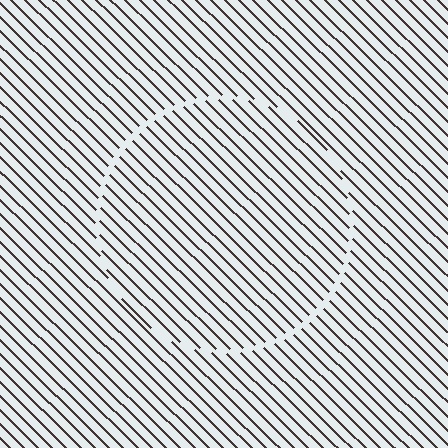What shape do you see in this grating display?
An illusory circle. The interior of the shape contains the same grating, shifted by half a period — the contour is defined by the phase discontinuity where line-ends from the inner and outer gratings abut.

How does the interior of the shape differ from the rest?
The interior of the shape contains the same grating, shifted by half a period — the contour is defined by the phase discontinuity where line-ends from the inner and outer gratings abut.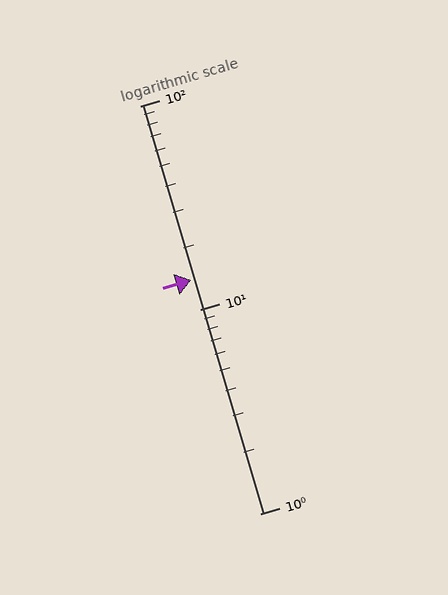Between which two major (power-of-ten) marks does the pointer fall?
The pointer is between 10 and 100.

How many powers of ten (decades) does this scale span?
The scale spans 2 decades, from 1 to 100.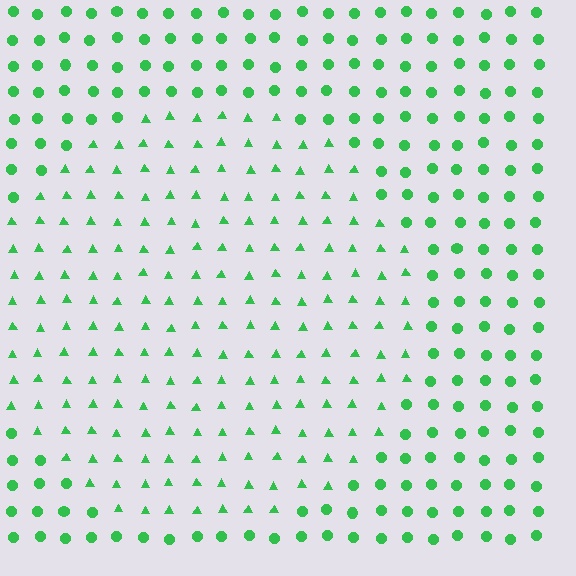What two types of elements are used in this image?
The image uses triangles inside the circle region and circles outside it.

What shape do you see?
I see a circle.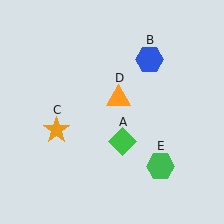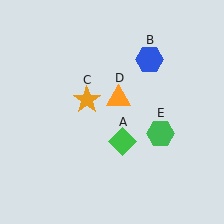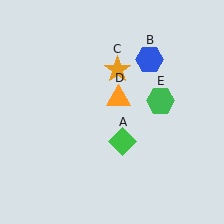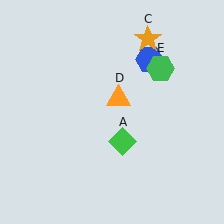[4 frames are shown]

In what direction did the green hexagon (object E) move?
The green hexagon (object E) moved up.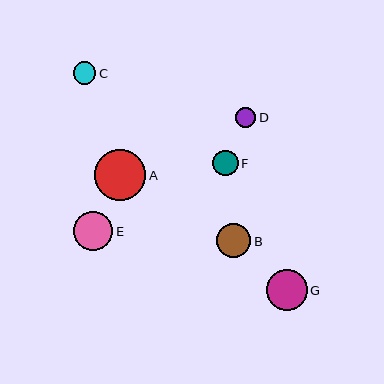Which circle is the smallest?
Circle D is the smallest with a size of approximately 20 pixels.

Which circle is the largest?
Circle A is the largest with a size of approximately 52 pixels.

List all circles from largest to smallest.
From largest to smallest: A, G, E, B, F, C, D.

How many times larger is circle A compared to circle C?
Circle A is approximately 2.3 times the size of circle C.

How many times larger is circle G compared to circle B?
Circle G is approximately 1.2 times the size of circle B.